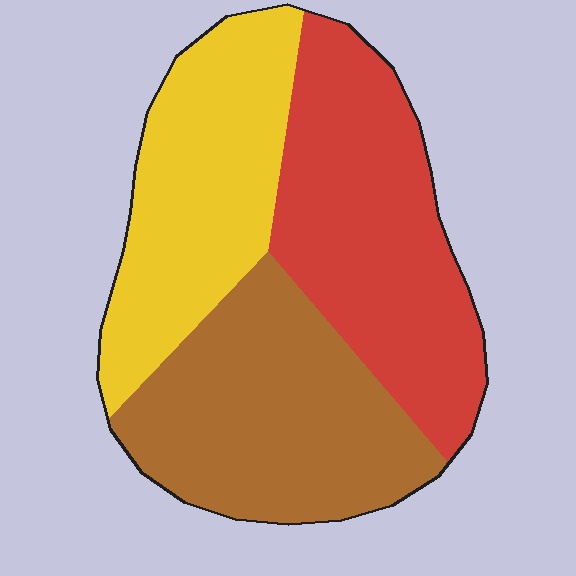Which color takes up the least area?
Yellow, at roughly 30%.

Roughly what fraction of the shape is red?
Red takes up about three eighths (3/8) of the shape.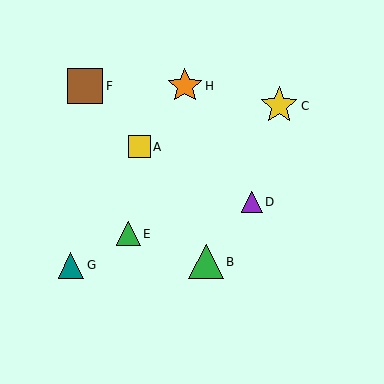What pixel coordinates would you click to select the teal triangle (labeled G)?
Click at (71, 265) to select the teal triangle G.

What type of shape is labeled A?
Shape A is a yellow square.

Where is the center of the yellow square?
The center of the yellow square is at (139, 147).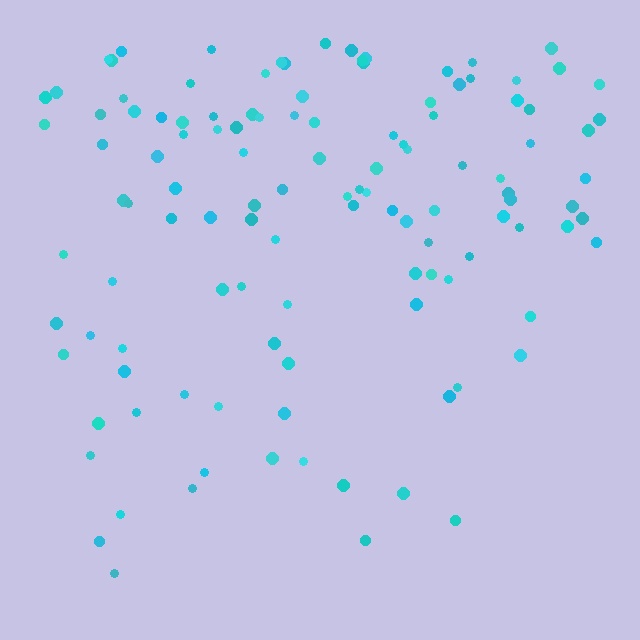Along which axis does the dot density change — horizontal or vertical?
Vertical.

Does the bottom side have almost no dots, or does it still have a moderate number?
Still a moderate number, just noticeably fewer than the top.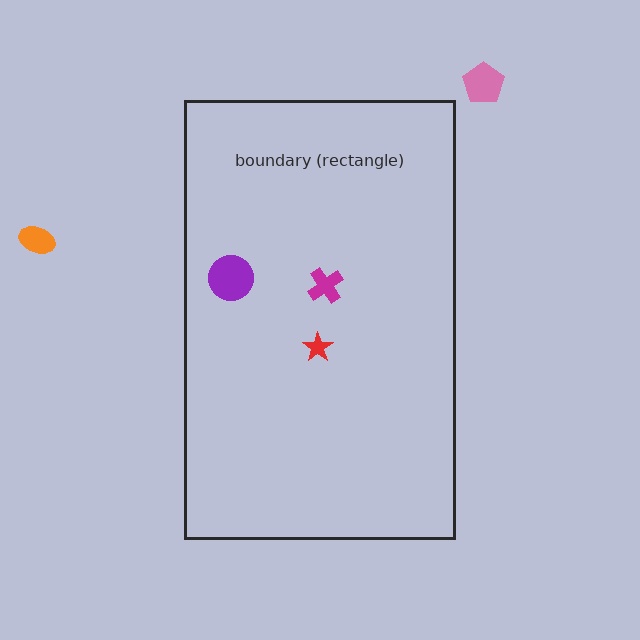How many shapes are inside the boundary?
3 inside, 2 outside.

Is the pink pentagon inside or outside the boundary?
Outside.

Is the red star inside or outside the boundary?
Inside.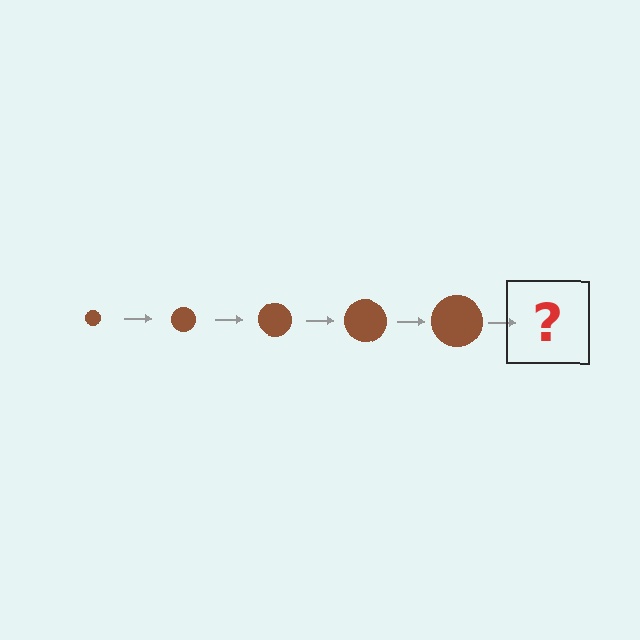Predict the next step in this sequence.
The next step is a brown circle, larger than the previous one.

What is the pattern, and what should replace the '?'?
The pattern is that the circle gets progressively larger each step. The '?' should be a brown circle, larger than the previous one.